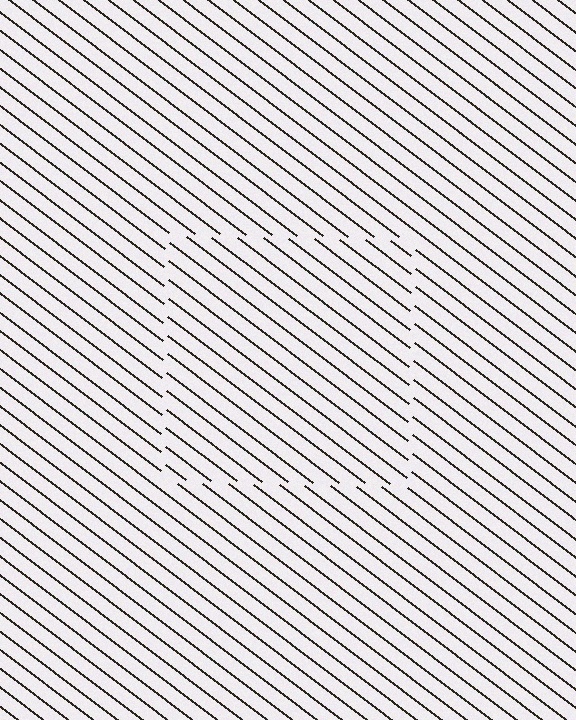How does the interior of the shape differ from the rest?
The interior of the shape contains the same grating, shifted by half a period — the contour is defined by the phase discontinuity where line-ends from the inner and outer gratings abut.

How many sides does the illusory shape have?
4 sides — the line-ends trace a square.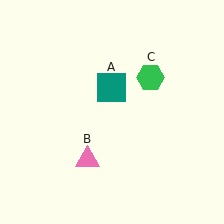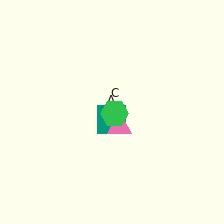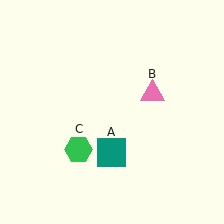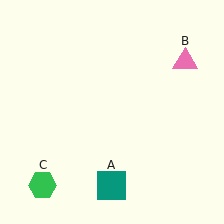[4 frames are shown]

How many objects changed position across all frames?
3 objects changed position: teal square (object A), pink triangle (object B), green hexagon (object C).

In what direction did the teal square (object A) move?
The teal square (object A) moved down.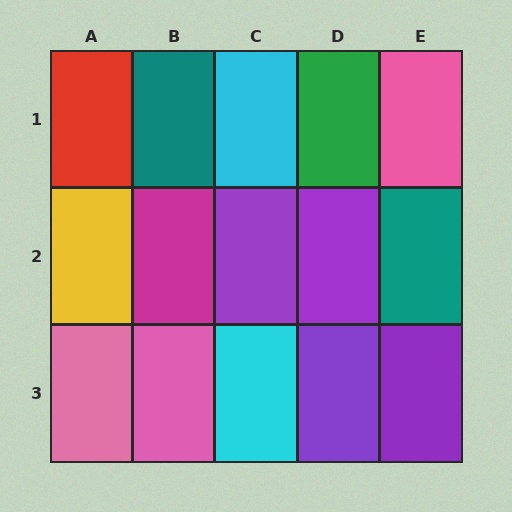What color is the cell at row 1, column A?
Red.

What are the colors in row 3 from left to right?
Pink, pink, cyan, purple, purple.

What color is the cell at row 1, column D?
Green.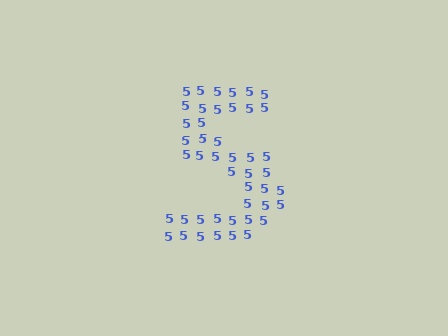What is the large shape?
The large shape is the digit 5.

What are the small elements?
The small elements are digit 5's.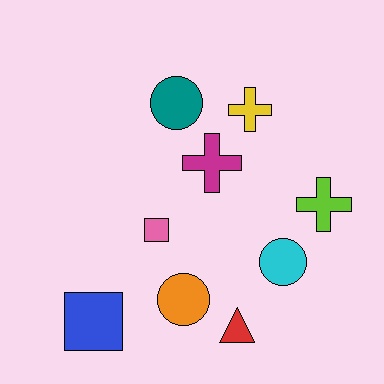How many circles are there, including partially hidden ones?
There are 3 circles.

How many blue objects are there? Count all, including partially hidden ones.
There is 1 blue object.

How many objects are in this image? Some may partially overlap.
There are 9 objects.